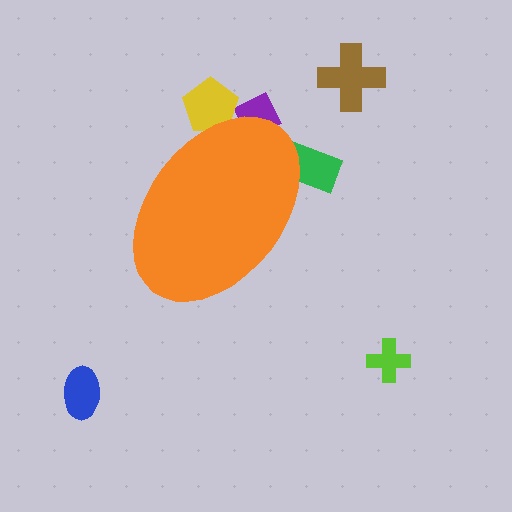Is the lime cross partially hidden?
No, the lime cross is fully visible.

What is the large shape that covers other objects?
An orange ellipse.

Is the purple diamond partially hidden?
Yes, the purple diamond is partially hidden behind the orange ellipse.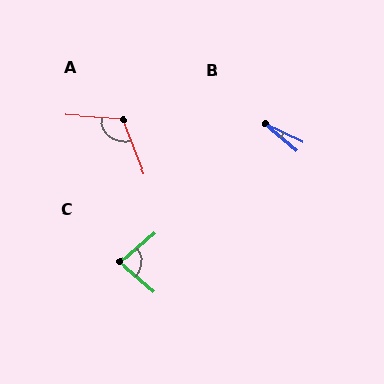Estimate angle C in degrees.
Approximately 81 degrees.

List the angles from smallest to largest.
B (16°), C (81°), A (116°).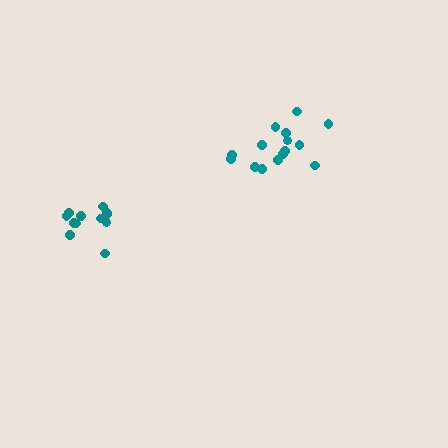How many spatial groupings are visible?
There are 2 spatial groupings.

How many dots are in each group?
Group 1: 12 dots, Group 2: 15 dots (27 total).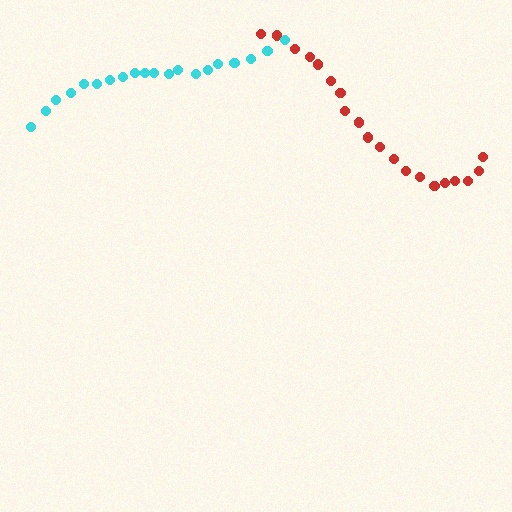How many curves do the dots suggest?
There are 2 distinct paths.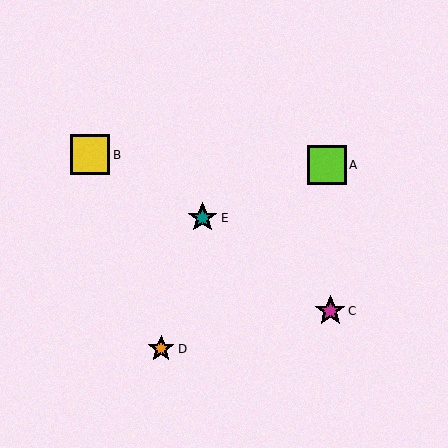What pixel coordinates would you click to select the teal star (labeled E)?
Click at (203, 218) to select the teal star E.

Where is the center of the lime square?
The center of the lime square is at (327, 165).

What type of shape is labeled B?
Shape B is a yellow square.